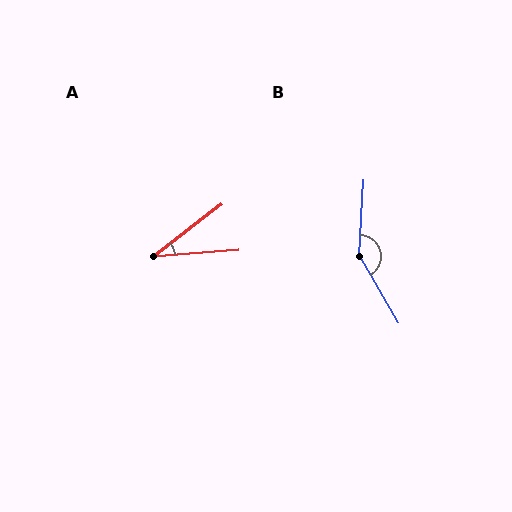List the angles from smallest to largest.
A (33°), B (147°).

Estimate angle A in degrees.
Approximately 33 degrees.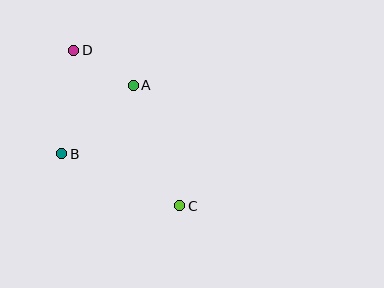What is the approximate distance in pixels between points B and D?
The distance between B and D is approximately 104 pixels.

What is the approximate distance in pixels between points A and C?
The distance between A and C is approximately 129 pixels.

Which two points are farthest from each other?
Points C and D are farthest from each other.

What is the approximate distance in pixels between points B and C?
The distance between B and C is approximately 129 pixels.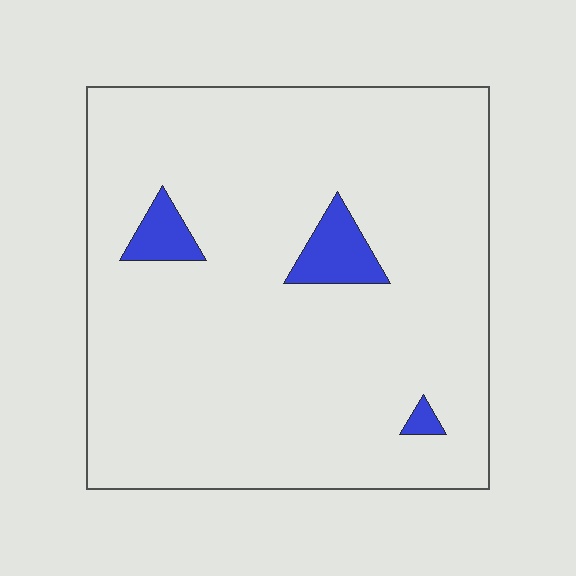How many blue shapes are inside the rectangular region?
3.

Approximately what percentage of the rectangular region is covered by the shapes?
Approximately 5%.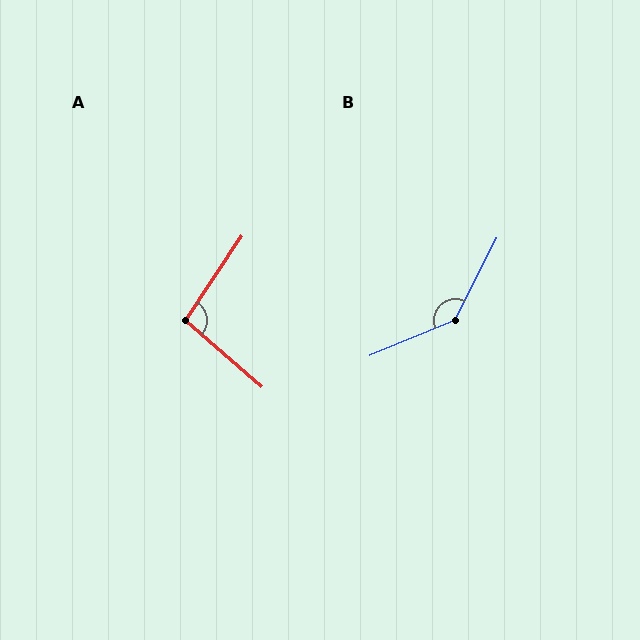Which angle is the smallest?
A, at approximately 97 degrees.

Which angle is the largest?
B, at approximately 139 degrees.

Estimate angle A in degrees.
Approximately 97 degrees.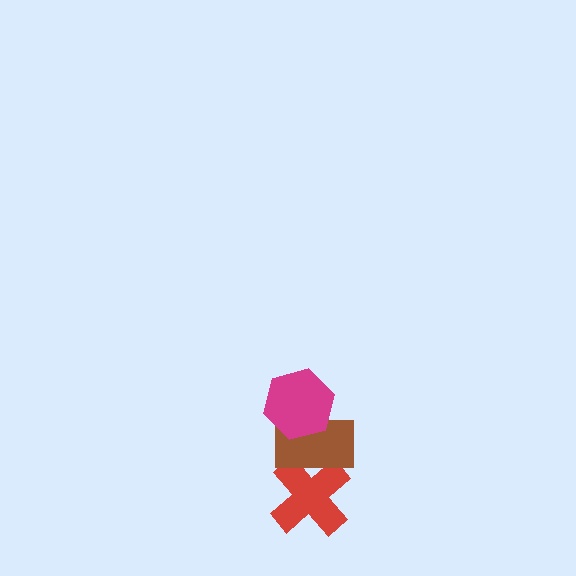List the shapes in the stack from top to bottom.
From top to bottom: the magenta hexagon, the brown rectangle, the red cross.